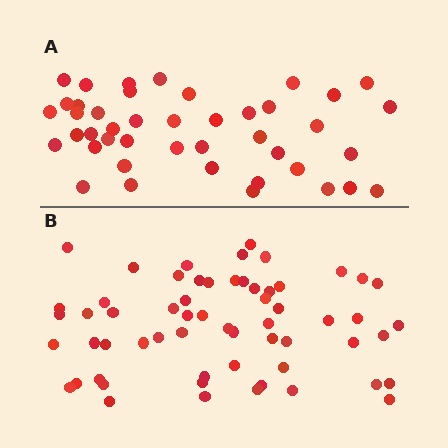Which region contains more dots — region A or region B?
Region B (the bottom region) has more dots.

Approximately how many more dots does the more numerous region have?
Region B has approximately 15 more dots than region A.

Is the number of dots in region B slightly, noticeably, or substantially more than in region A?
Region B has noticeably more, but not dramatically so. The ratio is roughly 1.4 to 1.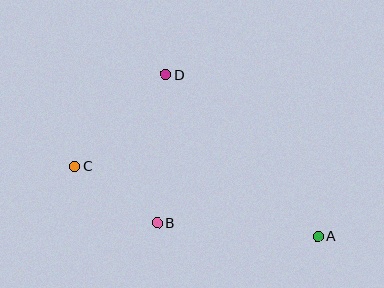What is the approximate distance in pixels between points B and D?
The distance between B and D is approximately 149 pixels.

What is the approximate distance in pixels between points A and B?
The distance between A and B is approximately 161 pixels.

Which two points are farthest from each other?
Points A and C are farthest from each other.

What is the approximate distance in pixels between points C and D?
The distance between C and D is approximately 130 pixels.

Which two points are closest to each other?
Points B and C are closest to each other.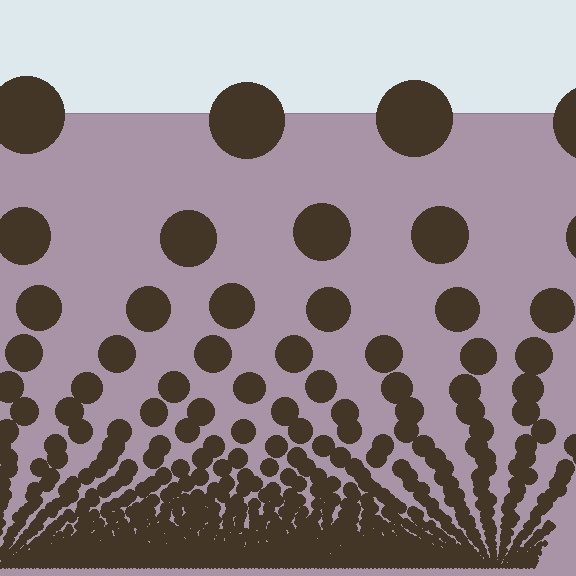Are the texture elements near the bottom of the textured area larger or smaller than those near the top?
Smaller. The gradient is inverted — elements near the bottom are smaller and denser.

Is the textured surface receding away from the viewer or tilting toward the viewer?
The surface appears to tilt toward the viewer. Texture elements get larger and sparser toward the top.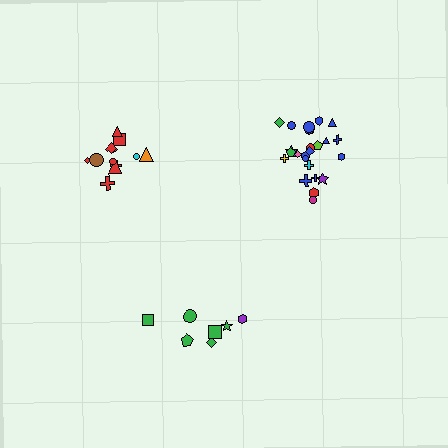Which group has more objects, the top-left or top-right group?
The top-right group.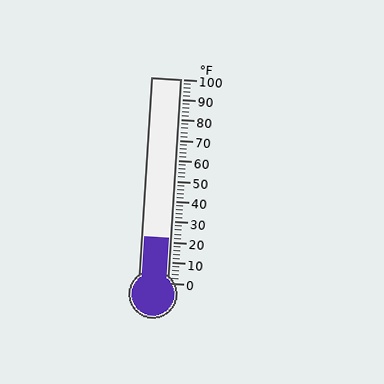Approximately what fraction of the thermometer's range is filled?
The thermometer is filled to approximately 20% of its range.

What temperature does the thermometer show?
The thermometer shows approximately 22°F.